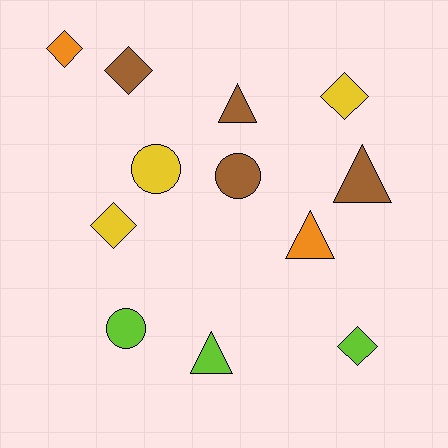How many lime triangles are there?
There is 1 lime triangle.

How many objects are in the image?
There are 12 objects.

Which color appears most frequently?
Brown, with 4 objects.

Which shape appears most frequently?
Diamond, with 5 objects.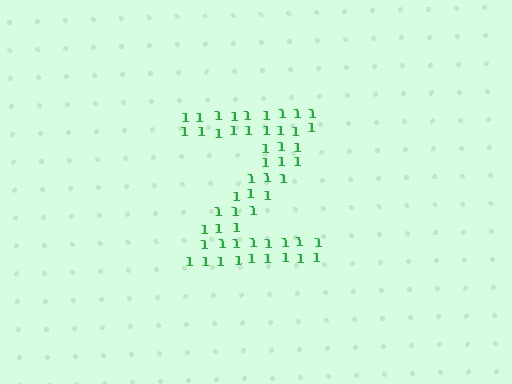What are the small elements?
The small elements are digit 1's.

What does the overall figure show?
The overall figure shows the letter Z.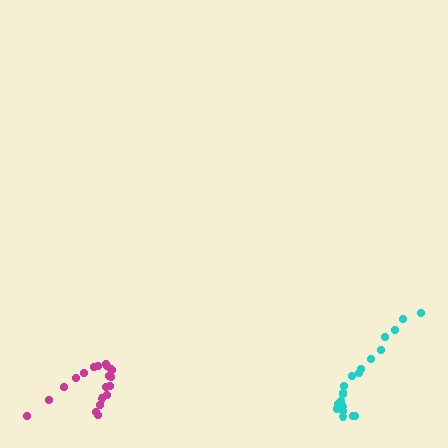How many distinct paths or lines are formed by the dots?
There are 2 distinct paths.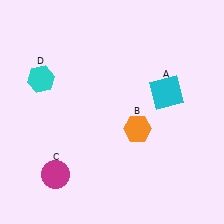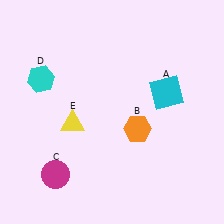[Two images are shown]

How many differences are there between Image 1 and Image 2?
There is 1 difference between the two images.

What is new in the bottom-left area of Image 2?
A yellow triangle (E) was added in the bottom-left area of Image 2.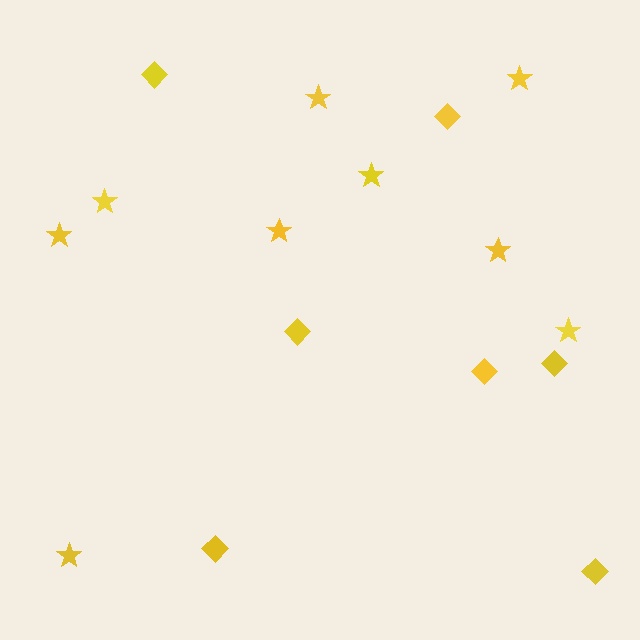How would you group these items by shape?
There are 2 groups: one group of diamonds (7) and one group of stars (9).